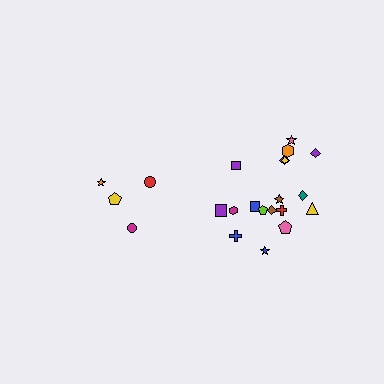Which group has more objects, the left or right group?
The right group.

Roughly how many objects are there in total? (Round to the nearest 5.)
Roughly 20 objects in total.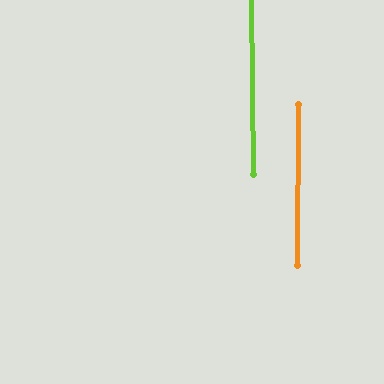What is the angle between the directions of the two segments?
Approximately 1 degree.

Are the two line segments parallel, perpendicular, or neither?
Parallel — their directions differ by only 1.1°.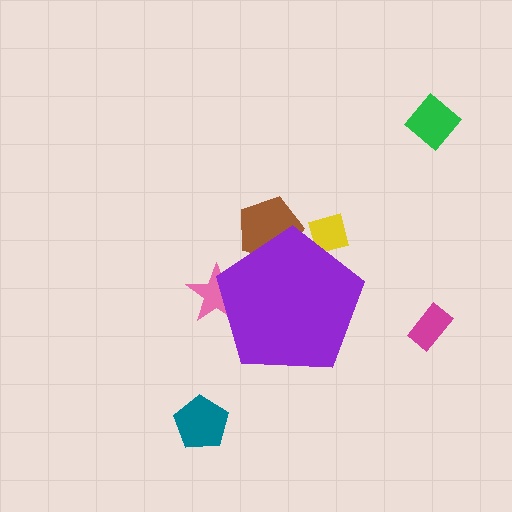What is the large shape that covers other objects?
A purple pentagon.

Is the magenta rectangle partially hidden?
No, the magenta rectangle is fully visible.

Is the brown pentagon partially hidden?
Yes, the brown pentagon is partially hidden behind the purple pentagon.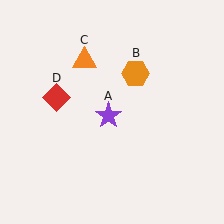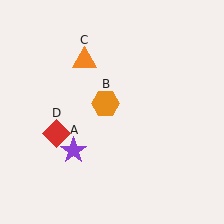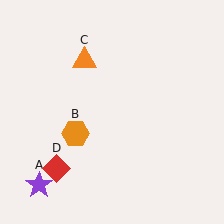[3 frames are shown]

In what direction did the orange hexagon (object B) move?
The orange hexagon (object B) moved down and to the left.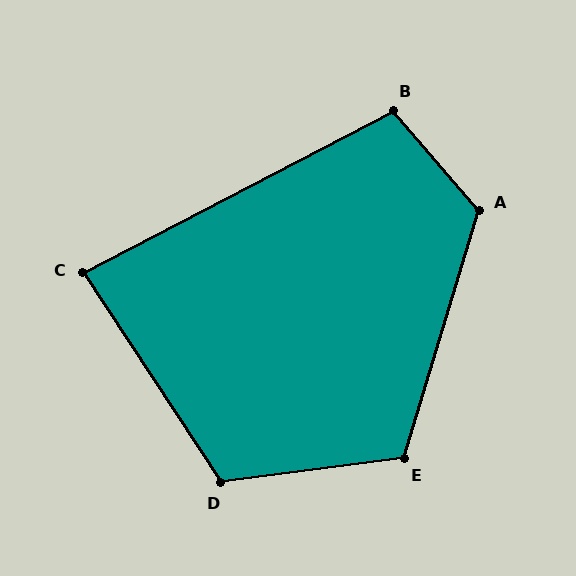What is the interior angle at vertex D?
Approximately 116 degrees (obtuse).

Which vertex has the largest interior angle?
A, at approximately 123 degrees.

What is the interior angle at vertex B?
Approximately 103 degrees (obtuse).